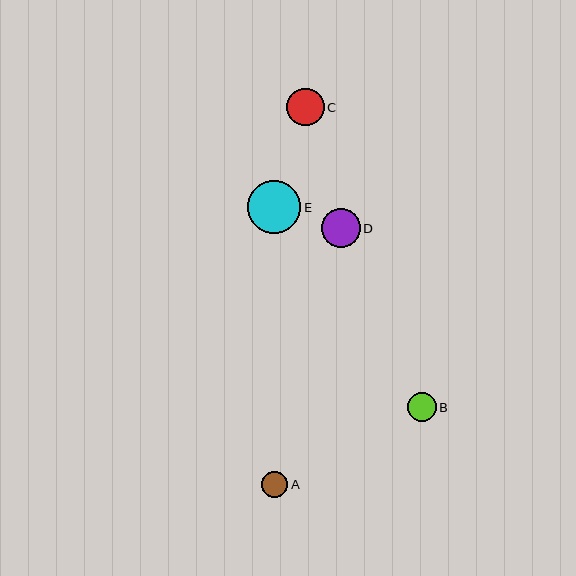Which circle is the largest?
Circle E is the largest with a size of approximately 53 pixels.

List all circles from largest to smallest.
From largest to smallest: E, D, C, B, A.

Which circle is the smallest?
Circle A is the smallest with a size of approximately 26 pixels.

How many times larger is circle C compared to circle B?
Circle C is approximately 1.3 times the size of circle B.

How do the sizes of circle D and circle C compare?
Circle D and circle C are approximately the same size.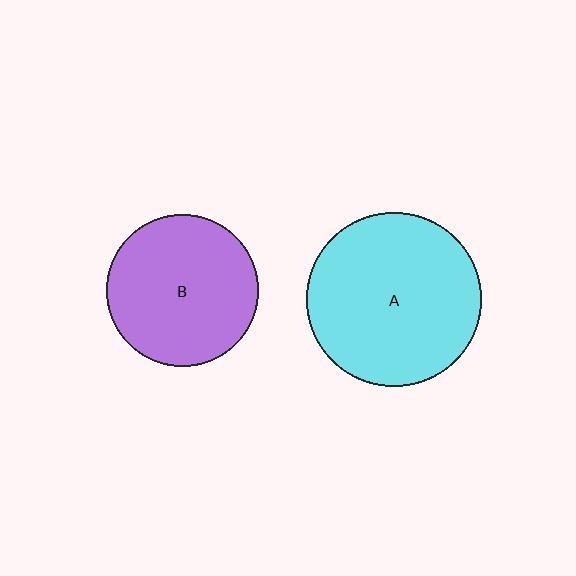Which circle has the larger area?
Circle A (cyan).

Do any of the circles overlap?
No, none of the circles overlap.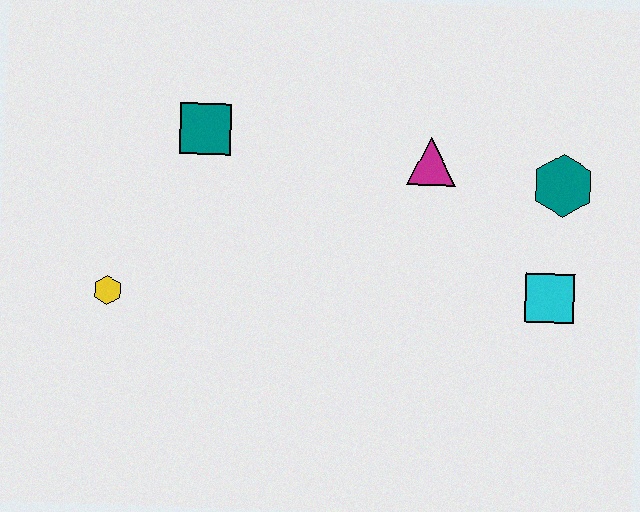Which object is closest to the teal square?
The yellow hexagon is closest to the teal square.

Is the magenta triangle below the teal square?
Yes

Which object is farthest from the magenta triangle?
The yellow hexagon is farthest from the magenta triangle.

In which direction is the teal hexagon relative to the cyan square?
The teal hexagon is above the cyan square.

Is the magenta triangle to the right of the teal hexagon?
No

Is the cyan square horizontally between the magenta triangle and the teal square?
No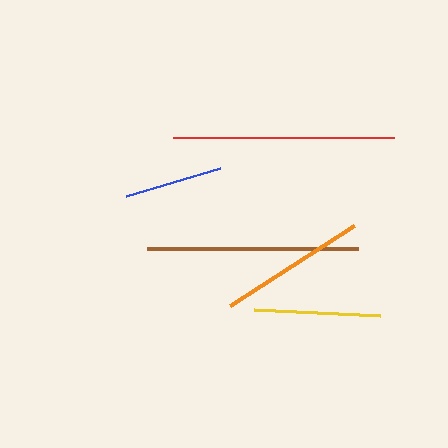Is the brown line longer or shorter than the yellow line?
The brown line is longer than the yellow line.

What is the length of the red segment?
The red segment is approximately 222 pixels long.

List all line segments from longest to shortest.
From longest to shortest: red, brown, orange, yellow, blue.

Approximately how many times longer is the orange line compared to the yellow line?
The orange line is approximately 1.2 times the length of the yellow line.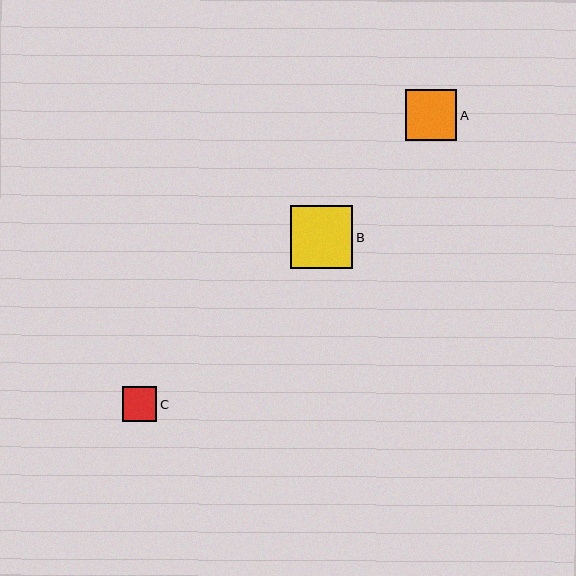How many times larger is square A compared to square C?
Square A is approximately 1.5 times the size of square C.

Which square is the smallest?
Square C is the smallest with a size of approximately 35 pixels.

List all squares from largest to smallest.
From largest to smallest: B, A, C.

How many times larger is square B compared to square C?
Square B is approximately 1.8 times the size of square C.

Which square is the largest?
Square B is the largest with a size of approximately 62 pixels.